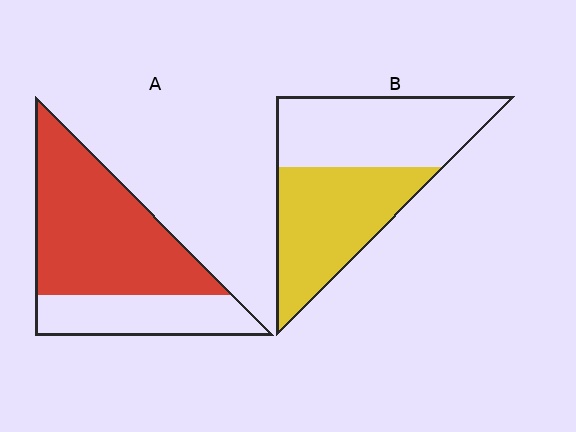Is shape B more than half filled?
Roughly half.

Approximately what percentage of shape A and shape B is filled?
A is approximately 70% and B is approximately 50%.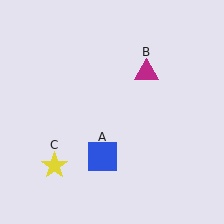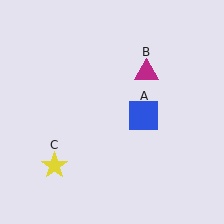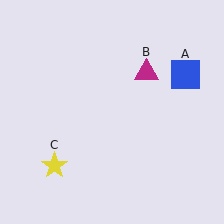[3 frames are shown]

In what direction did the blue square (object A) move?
The blue square (object A) moved up and to the right.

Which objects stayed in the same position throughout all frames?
Magenta triangle (object B) and yellow star (object C) remained stationary.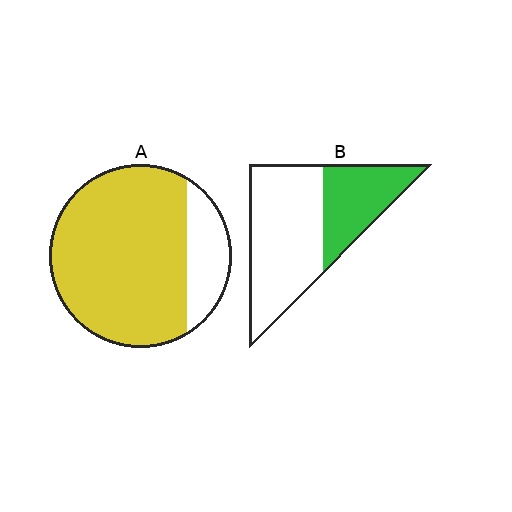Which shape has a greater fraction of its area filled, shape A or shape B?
Shape A.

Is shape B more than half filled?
No.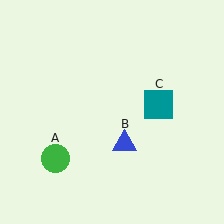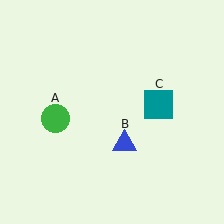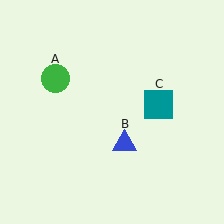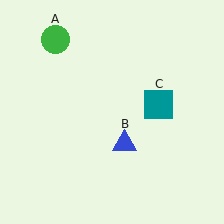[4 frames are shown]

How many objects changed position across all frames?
1 object changed position: green circle (object A).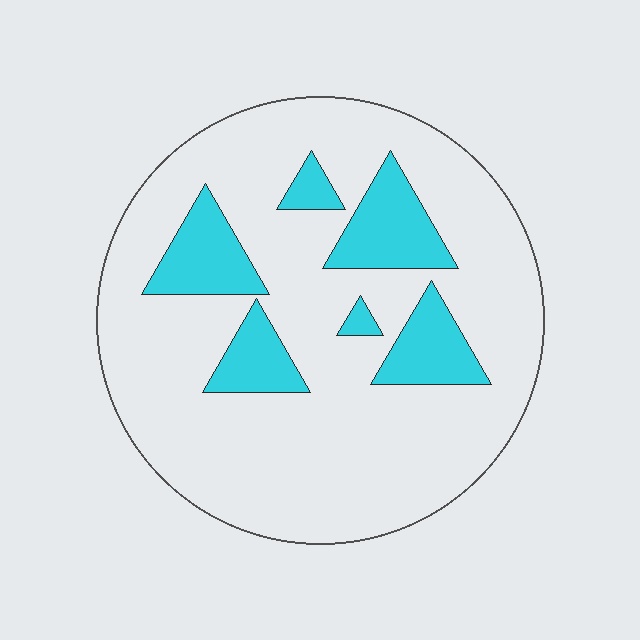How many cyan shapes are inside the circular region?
6.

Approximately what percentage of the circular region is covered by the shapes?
Approximately 20%.